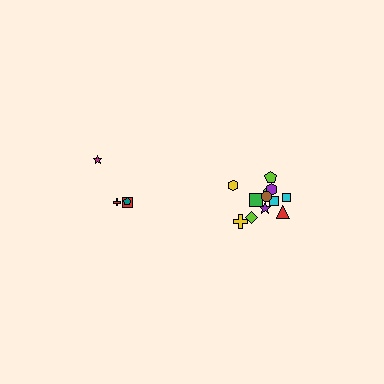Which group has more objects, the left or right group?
The right group.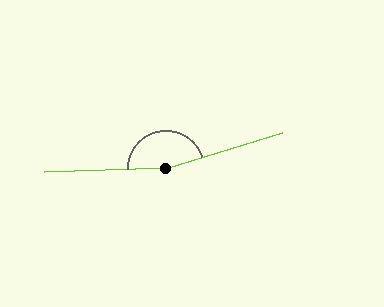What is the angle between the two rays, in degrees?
Approximately 164 degrees.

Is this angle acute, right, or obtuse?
It is obtuse.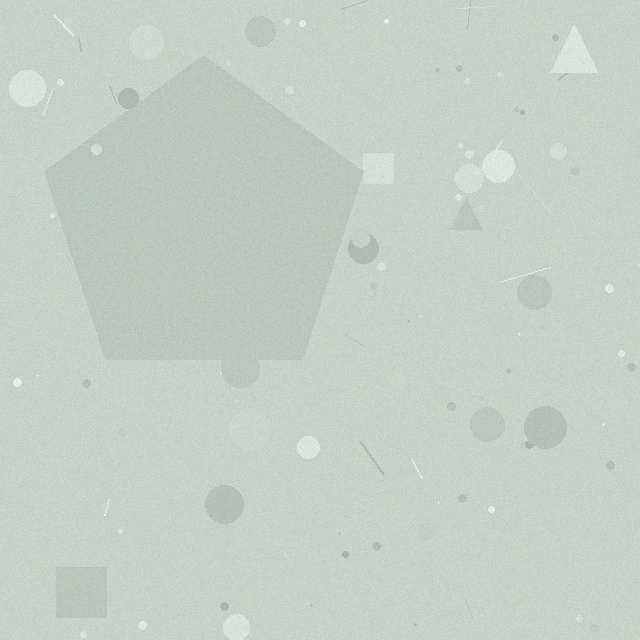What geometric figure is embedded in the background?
A pentagon is embedded in the background.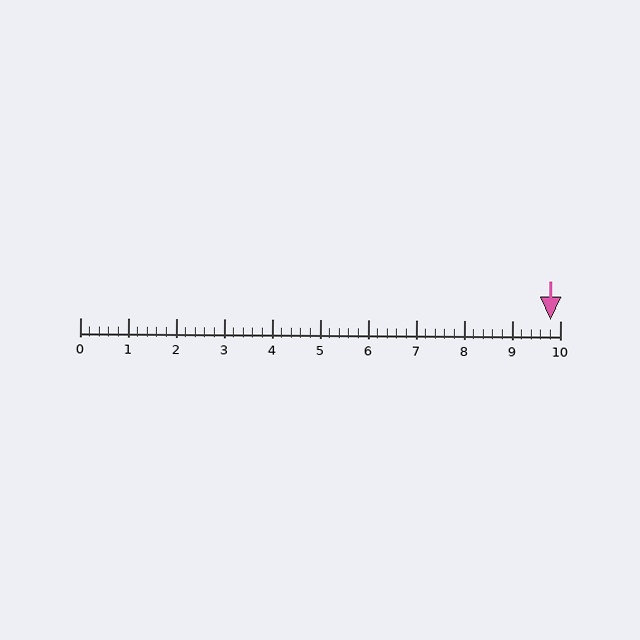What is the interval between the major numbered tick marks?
The major tick marks are spaced 1 units apart.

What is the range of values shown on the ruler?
The ruler shows values from 0 to 10.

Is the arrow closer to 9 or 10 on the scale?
The arrow is closer to 10.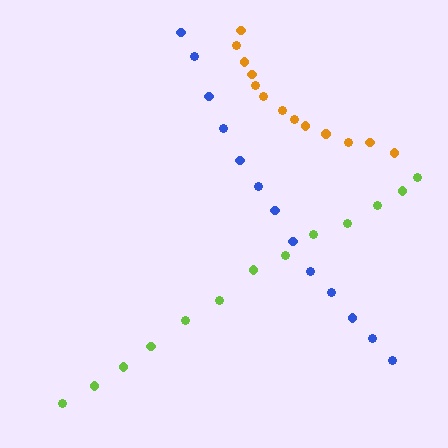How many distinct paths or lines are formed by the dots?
There are 3 distinct paths.